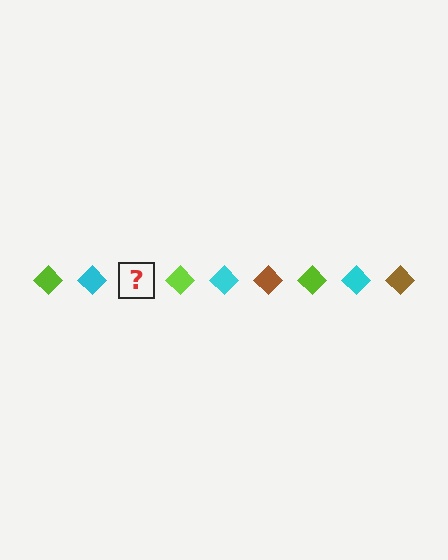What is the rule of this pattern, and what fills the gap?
The rule is that the pattern cycles through lime, cyan, brown diamonds. The gap should be filled with a brown diamond.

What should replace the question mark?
The question mark should be replaced with a brown diamond.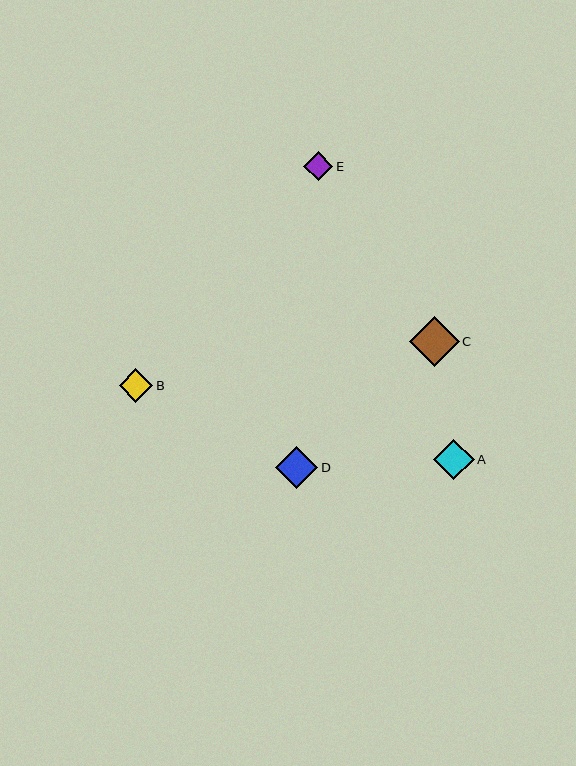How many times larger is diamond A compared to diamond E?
Diamond A is approximately 1.4 times the size of diamond E.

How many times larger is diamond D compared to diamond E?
Diamond D is approximately 1.5 times the size of diamond E.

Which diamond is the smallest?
Diamond E is the smallest with a size of approximately 29 pixels.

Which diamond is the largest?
Diamond C is the largest with a size of approximately 50 pixels.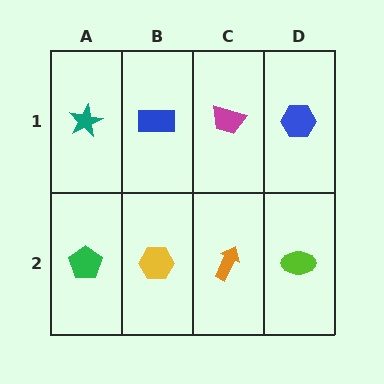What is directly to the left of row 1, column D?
A magenta trapezoid.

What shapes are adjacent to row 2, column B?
A blue rectangle (row 1, column B), a green pentagon (row 2, column A), an orange arrow (row 2, column C).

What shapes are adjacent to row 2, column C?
A magenta trapezoid (row 1, column C), a yellow hexagon (row 2, column B), a lime ellipse (row 2, column D).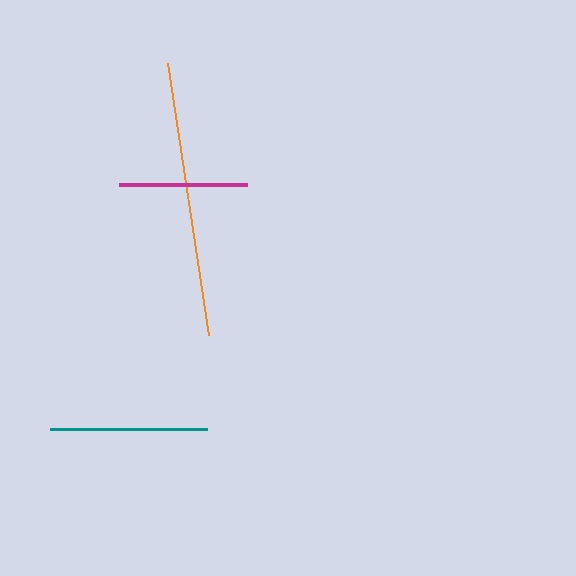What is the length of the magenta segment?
The magenta segment is approximately 127 pixels long.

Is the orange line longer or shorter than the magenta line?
The orange line is longer than the magenta line.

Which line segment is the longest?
The orange line is the longest at approximately 276 pixels.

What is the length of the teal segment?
The teal segment is approximately 157 pixels long.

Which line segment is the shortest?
The magenta line is the shortest at approximately 127 pixels.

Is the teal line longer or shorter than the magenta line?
The teal line is longer than the magenta line.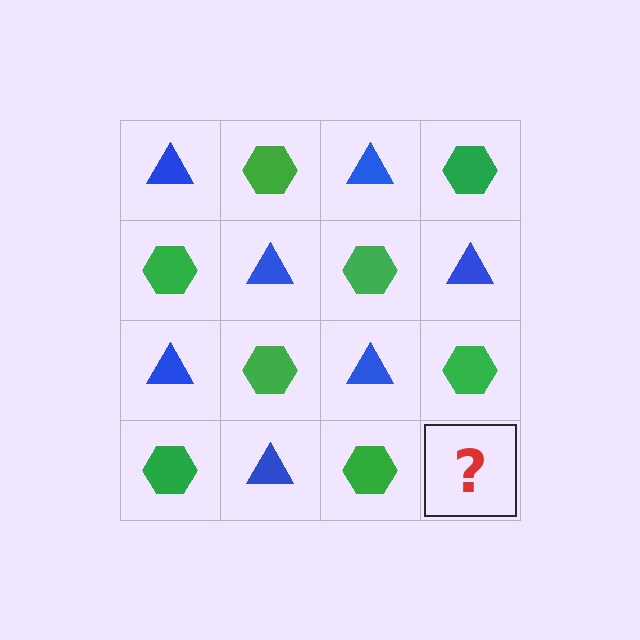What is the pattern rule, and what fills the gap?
The rule is that it alternates blue triangle and green hexagon in a checkerboard pattern. The gap should be filled with a blue triangle.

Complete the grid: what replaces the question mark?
The question mark should be replaced with a blue triangle.